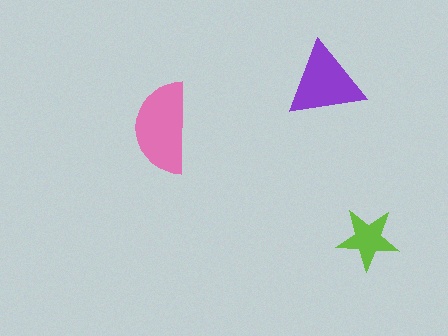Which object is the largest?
The pink semicircle.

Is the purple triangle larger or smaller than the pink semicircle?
Smaller.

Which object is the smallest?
The lime star.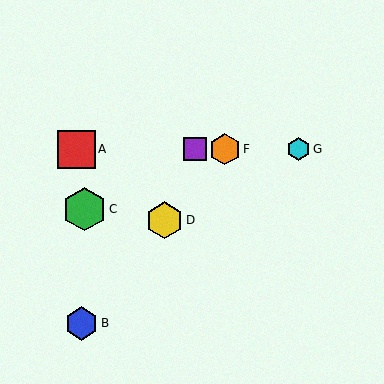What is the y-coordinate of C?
Object C is at y≈209.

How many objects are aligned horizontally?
4 objects (A, E, F, G) are aligned horizontally.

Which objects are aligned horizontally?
Objects A, E, F, G are aligned horizontally.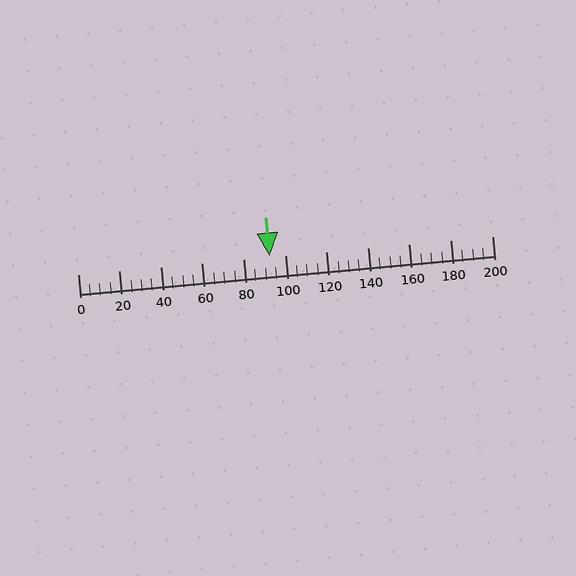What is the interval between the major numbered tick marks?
The major tick marks are spaced 20 units apart.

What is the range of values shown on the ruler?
The ruler shows values from 0 to 200.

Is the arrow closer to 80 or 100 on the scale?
The arrow is closer to 100.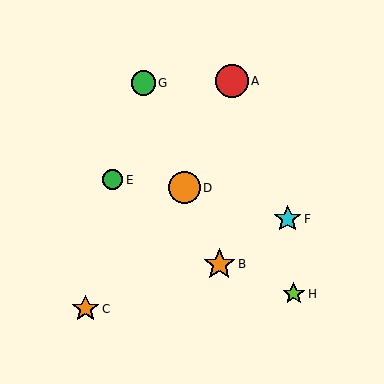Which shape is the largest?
The red circle (labeled A) is the largest.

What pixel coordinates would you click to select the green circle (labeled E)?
Click at (113, 180) to select the green circle E.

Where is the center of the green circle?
The center of the green circle is at (143, 83).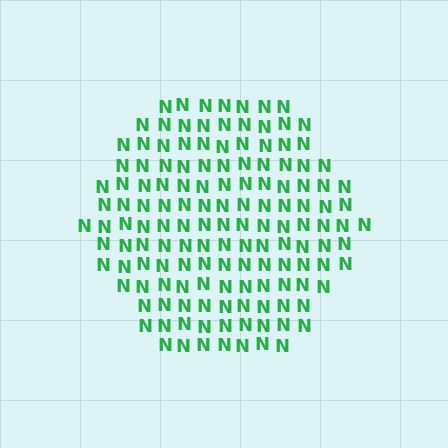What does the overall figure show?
The overall figure shows a hexagon.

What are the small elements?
The small elements are letter N's.